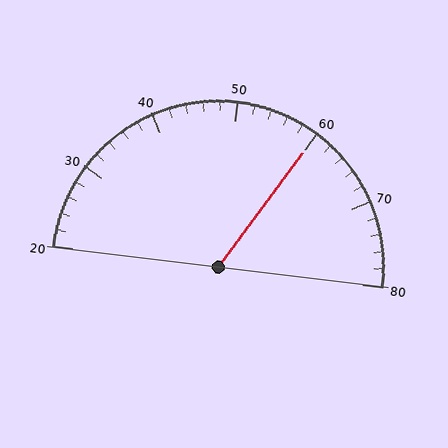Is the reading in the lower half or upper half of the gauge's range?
The reading is in the upper half of the range (20 to 80).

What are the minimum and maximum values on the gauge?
The gauge ranges from 20 to 80.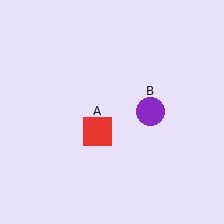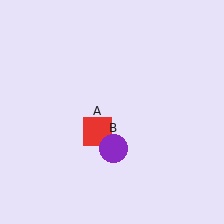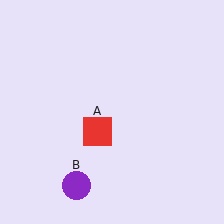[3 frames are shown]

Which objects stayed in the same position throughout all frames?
Red square (object A) remained stationary.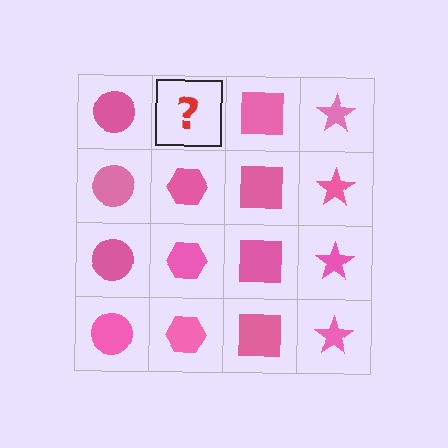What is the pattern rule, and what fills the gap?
The rule is that each column has a consistent shape. The gap should be filled with a pink hexagon.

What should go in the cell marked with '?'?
The missing cell should contain a pink hexagon.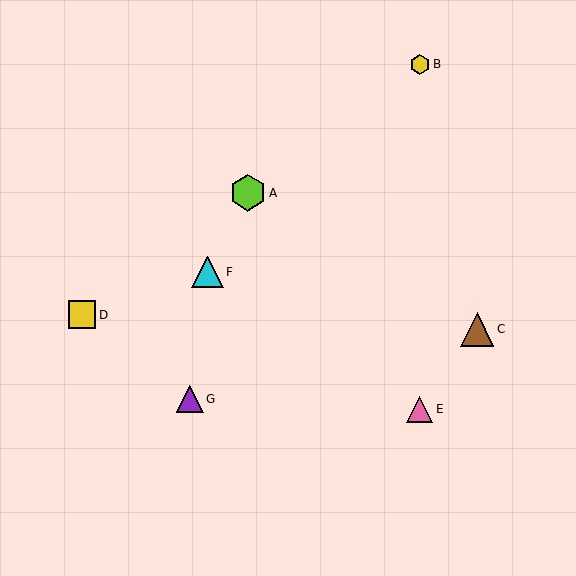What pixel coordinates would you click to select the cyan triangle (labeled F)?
Click at (208, 272) to select the cyan triangle F.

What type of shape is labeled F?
Shape F is a cyan triangle.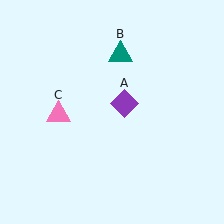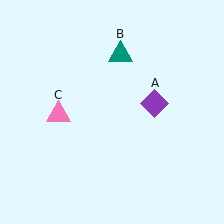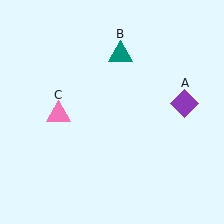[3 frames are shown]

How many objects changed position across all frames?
1 object changed position: purple diamond (object A).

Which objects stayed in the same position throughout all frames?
Teal triangle (object B) and pink triangle (object C) remained stationary.